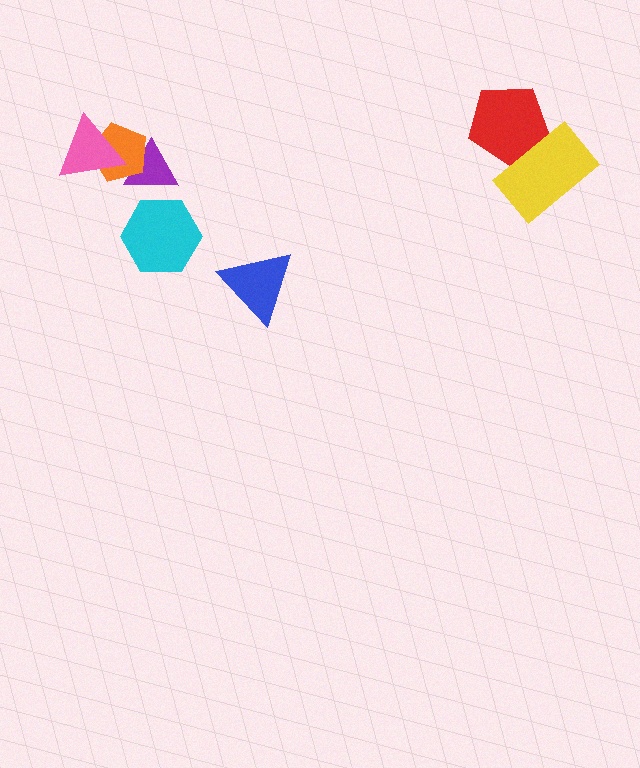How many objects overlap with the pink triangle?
1 object overlaps with the pink triangle.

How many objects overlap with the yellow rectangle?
1 object overlaps with the yellow rectangle.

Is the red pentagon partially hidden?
Yes, it is partially covered by another shape.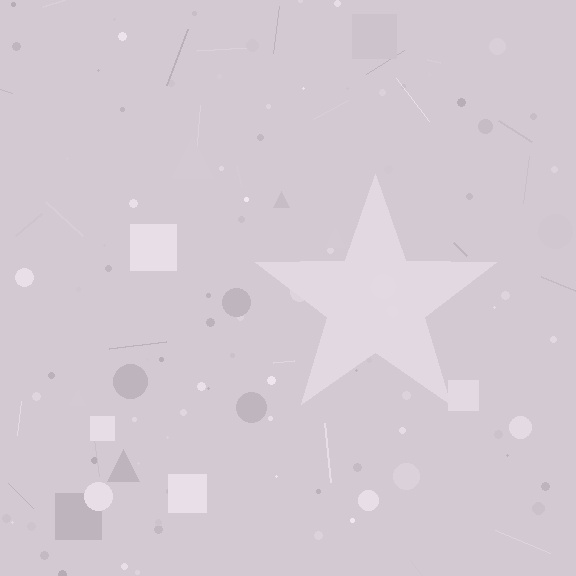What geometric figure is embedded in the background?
A star is embedded in the background.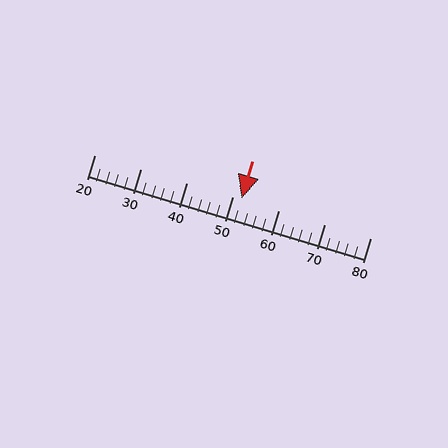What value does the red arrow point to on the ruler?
The red arrow points to approximately 52.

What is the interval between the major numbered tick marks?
The major tick marks are spaced 10 units apart.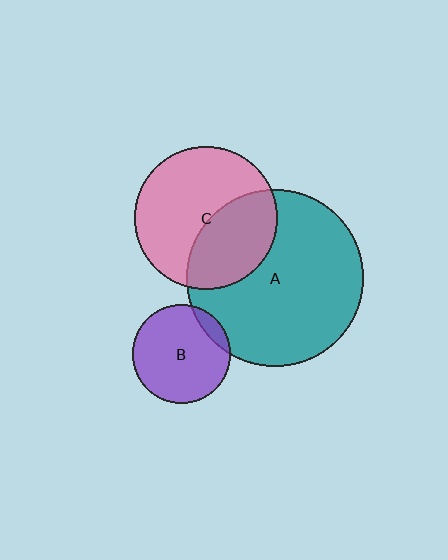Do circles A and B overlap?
Yes.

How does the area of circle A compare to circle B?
Approximately 3.2 times.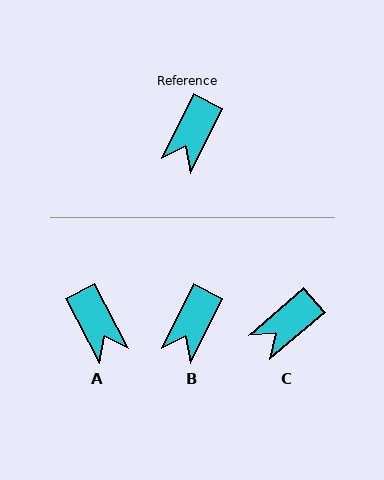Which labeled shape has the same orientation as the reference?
B.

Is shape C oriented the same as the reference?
No, it is off by about 23 degrees.